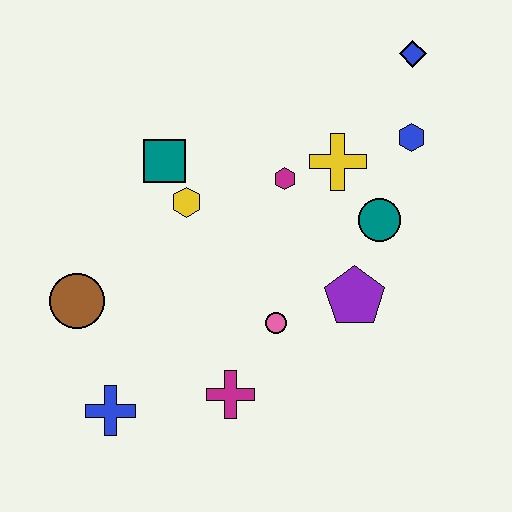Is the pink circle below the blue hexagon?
Yes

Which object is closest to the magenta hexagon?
The yellow cross is closest to the magenta hexagon.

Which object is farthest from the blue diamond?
The blue cross is farthest from the blue diamond.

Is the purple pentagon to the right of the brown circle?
Yes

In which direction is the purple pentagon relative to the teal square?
The purple pentagon is to the right of the teal square.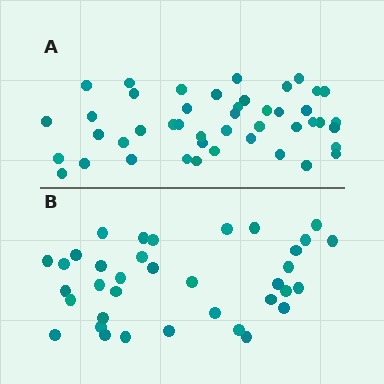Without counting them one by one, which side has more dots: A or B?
Region A (the top region) has more dots.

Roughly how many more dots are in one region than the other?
Region A has roughly 8 or so more dots than region B.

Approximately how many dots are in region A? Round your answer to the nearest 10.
About 40 dots. (The exact count is 45, which rounds to 40.)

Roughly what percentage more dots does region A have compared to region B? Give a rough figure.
About 25% more.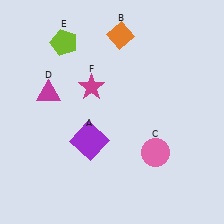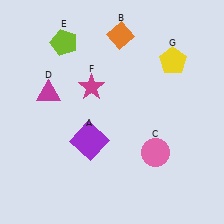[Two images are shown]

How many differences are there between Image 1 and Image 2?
There is 1 difference between the two images.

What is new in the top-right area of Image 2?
A yellow pentagon (G) was added in the top-right area of Image 2.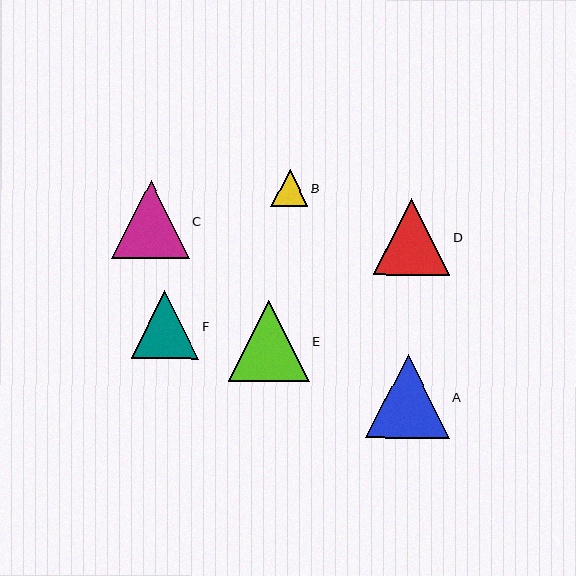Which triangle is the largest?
Triangle A is the largest with a size of approximately 84 pixels.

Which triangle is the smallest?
Triangle B is the smallest with a size of approximately 37 pixels.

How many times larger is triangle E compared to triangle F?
Triangle E is approximately 1.2 times the size of triangle F.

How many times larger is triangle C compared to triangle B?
Triangle C is approximately 2.1 times the size of triangle B.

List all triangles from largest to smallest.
From largest to smallest: A, E, C, D, F, B.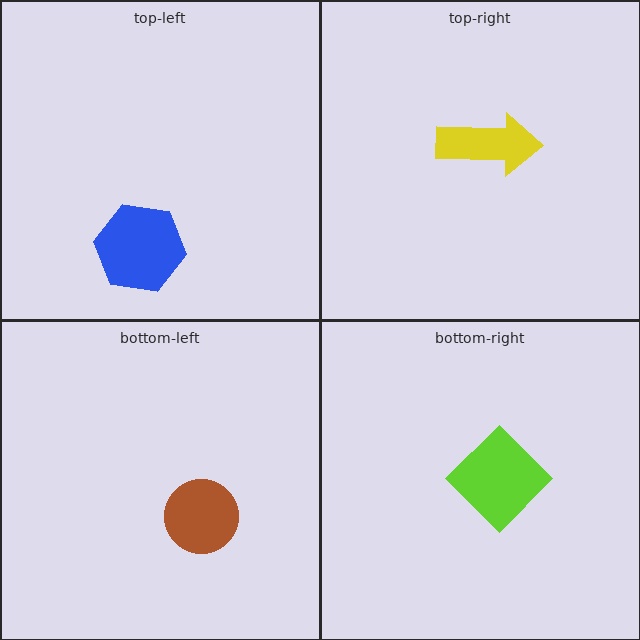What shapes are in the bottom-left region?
The brown circle.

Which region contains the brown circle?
The bottom-left region.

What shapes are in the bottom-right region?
The lime diamond.